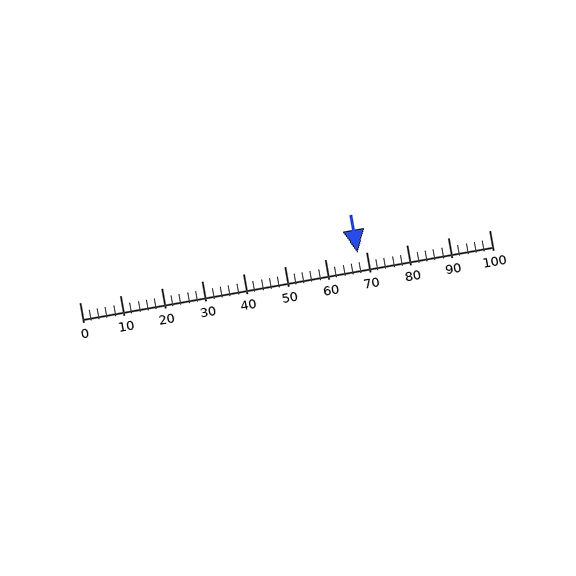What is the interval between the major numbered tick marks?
The major tick marks are spaced 10 units apart.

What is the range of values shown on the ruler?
The ruler shows values from 0 to 100.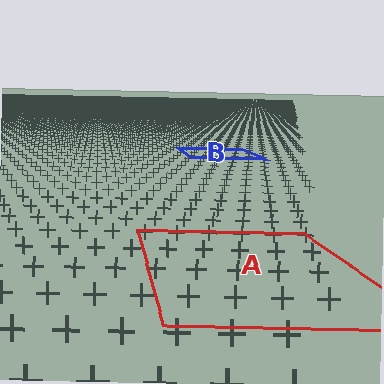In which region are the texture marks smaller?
The texture marks are smaller in region B, because it is farther away.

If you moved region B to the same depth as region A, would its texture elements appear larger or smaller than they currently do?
They would appear larger. At a closer depth, the same texture elements are projected at a bigger on-screen size.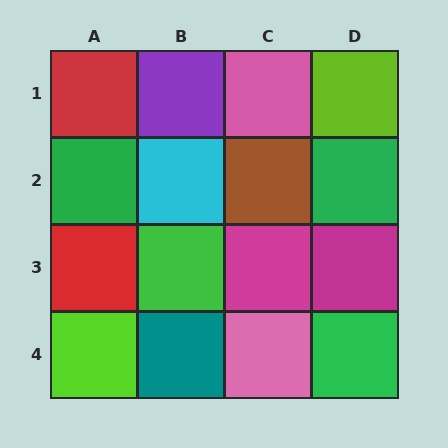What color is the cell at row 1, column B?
Purple.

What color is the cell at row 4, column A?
Lime.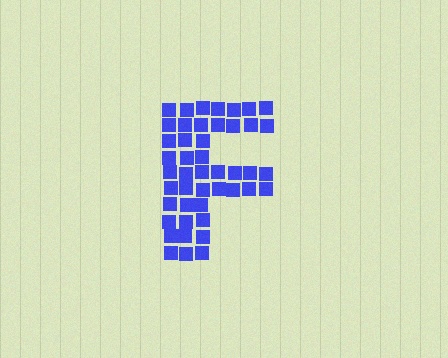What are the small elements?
The small elements are squares.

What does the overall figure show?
The overall figure shows the letter F.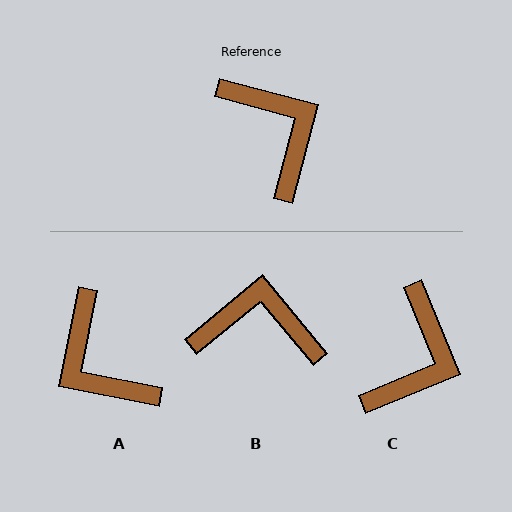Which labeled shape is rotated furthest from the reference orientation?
A, about 176 degrees away.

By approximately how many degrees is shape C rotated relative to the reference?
Approximately 53 degrees clockwise.